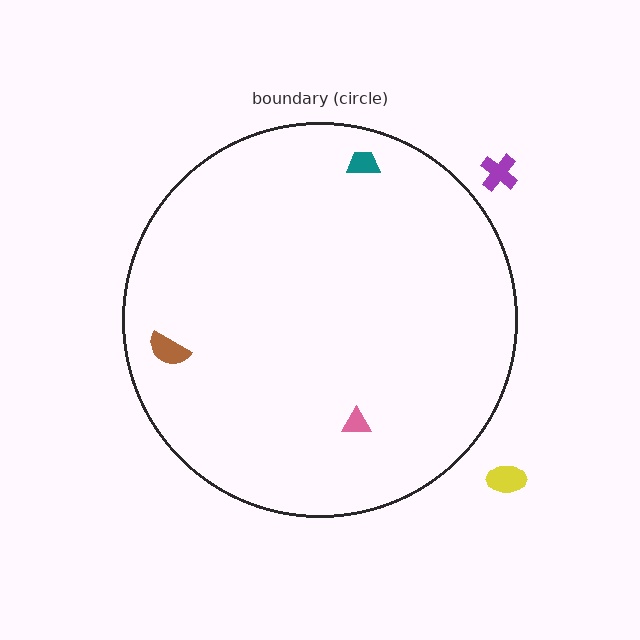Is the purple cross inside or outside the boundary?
Outside.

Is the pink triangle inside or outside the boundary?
Inside.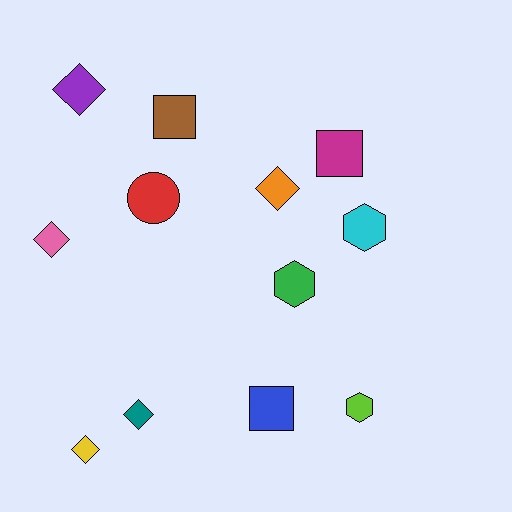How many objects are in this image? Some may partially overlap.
There are 12 objects.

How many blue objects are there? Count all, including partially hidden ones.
There is 1 blue object.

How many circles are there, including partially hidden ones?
There is 1 circle.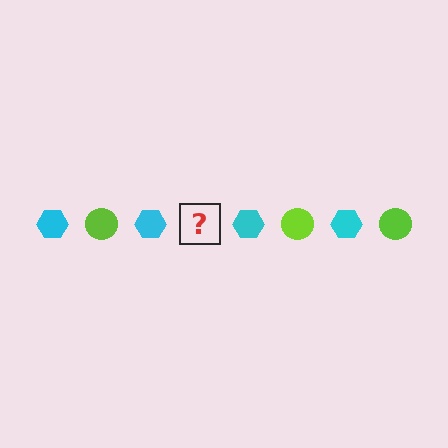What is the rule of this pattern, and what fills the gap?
The rule is that the pattern alternates between cyan hexagon and lime circle. The gap should be filled with a lime circle.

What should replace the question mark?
The question mark should be replaced with a lime circle.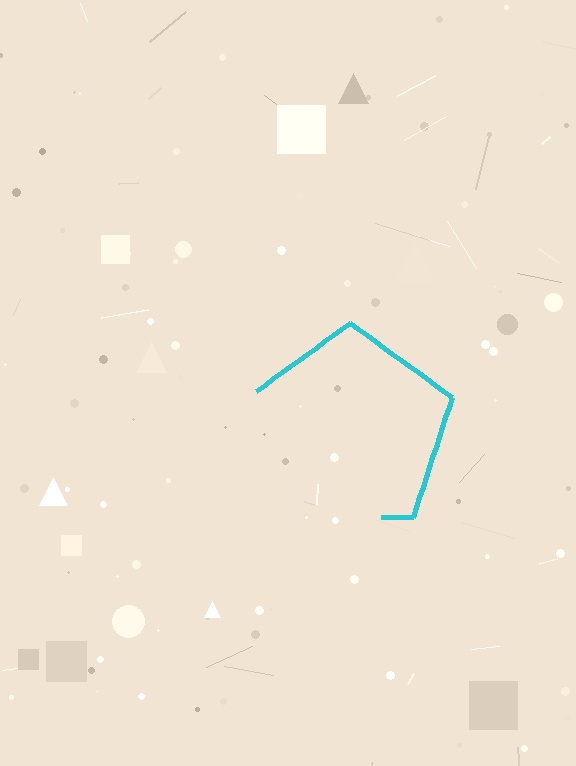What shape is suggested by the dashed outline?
The dashed outline suggests a pentagon.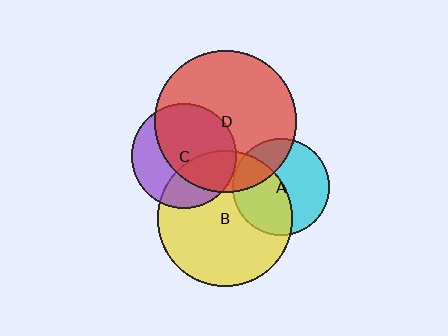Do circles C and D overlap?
Yes.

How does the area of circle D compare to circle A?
Approximately 2.1 times.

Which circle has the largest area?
Circle D (red).